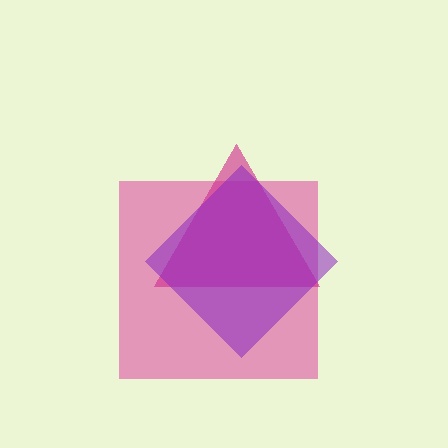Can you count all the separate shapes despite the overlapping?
Yes, there are 3 separate shapes.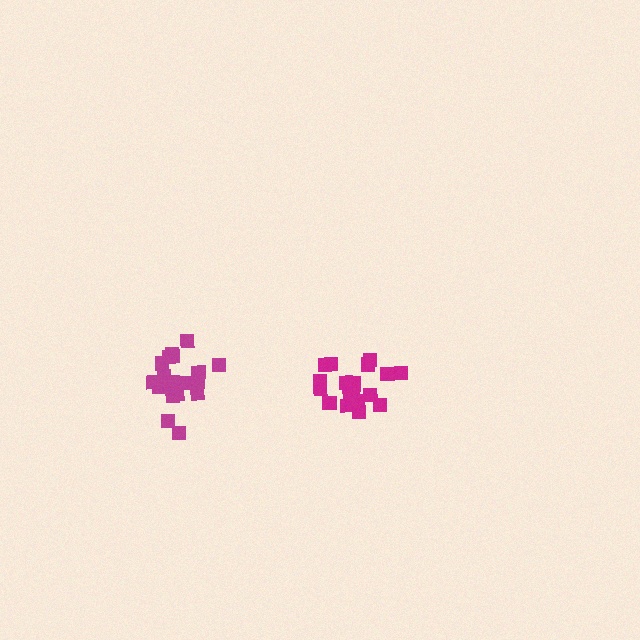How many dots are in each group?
Group 1: 20 dots, Group 2: 19 dots (39 total).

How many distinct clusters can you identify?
There are 2 distinct clusters.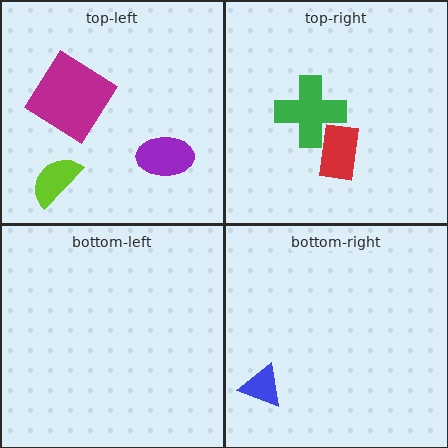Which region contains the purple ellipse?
The top-left region.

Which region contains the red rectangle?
The top-right region.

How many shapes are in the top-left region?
3.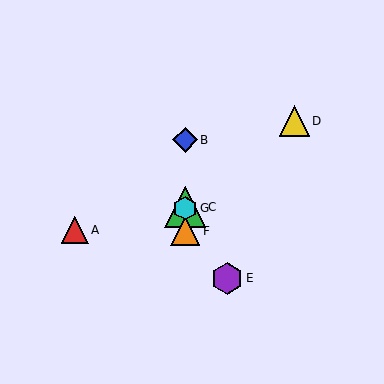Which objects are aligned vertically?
Objects B, C, F, G are aligned vertically.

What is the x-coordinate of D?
Object D is at x≈294.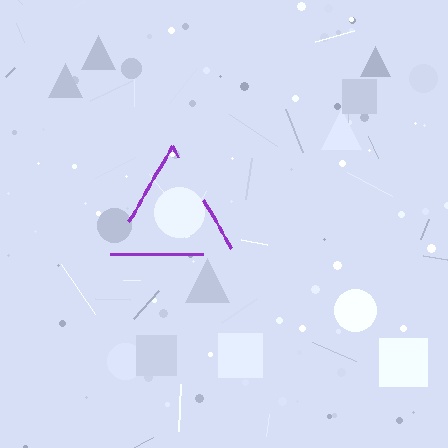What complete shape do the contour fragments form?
The contour fragments form a triangle.